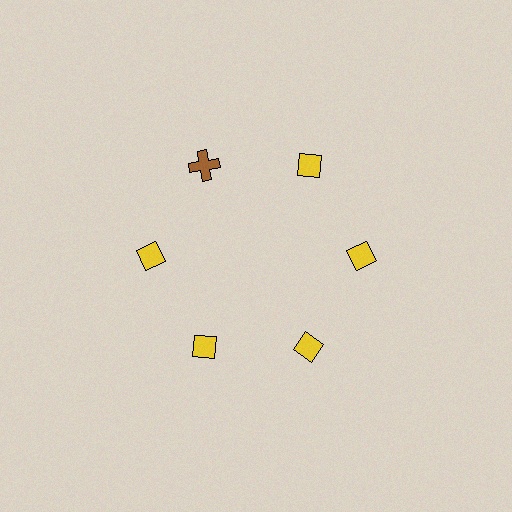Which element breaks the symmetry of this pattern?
The brown cross at roughly the 11 o'clock position breaks the symmetry. All other shapes are yellow diamonds.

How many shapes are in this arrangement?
There are 6 shapes arranged in a ring pattern.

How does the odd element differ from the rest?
It differs in both color (brown instead of yellow) and shape (cross instead of diamond).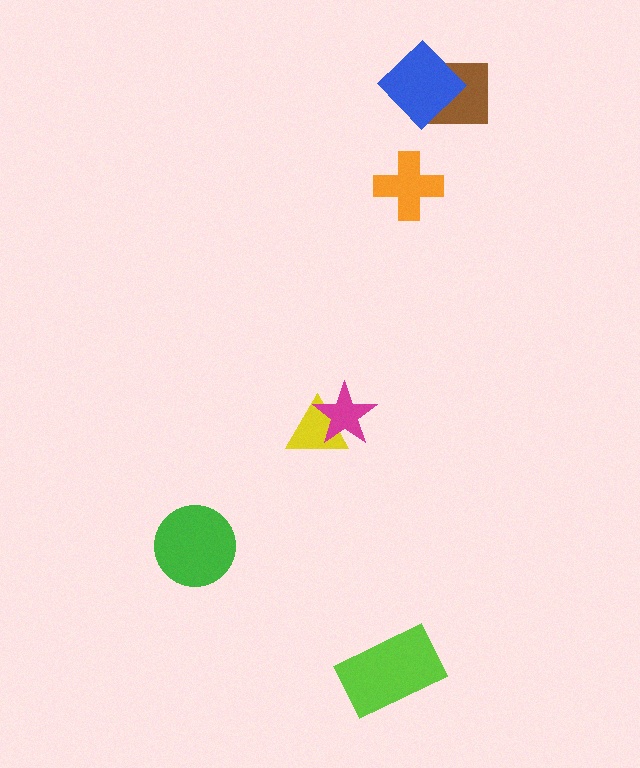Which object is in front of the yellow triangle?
The magenta star is in front of the yellow triangle.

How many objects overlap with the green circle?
0 objects overlap with the green circle.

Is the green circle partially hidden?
No, no other shape covers it.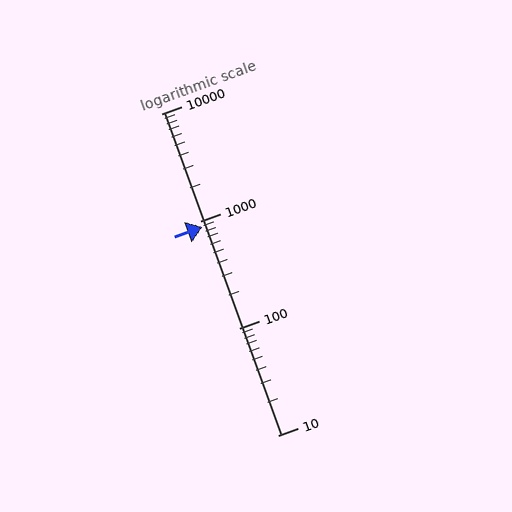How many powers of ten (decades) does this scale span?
The scale spans 3 decades, from 10 to 10000.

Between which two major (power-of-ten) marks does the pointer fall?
The pointer is between 100 and 1000.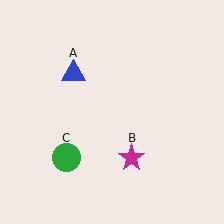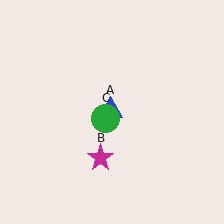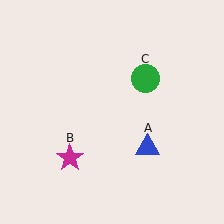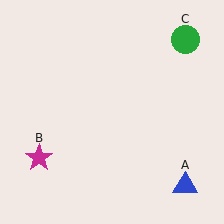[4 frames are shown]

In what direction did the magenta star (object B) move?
The magenta star (object B) moved left.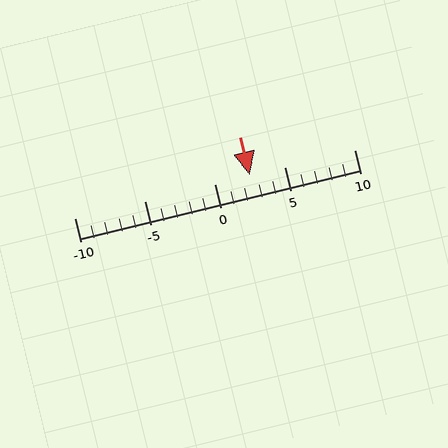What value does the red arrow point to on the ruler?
The red arrow points to approximately 2.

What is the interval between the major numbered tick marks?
The major tick marks are spaced 5 units apart.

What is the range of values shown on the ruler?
The ruler shows values from -10 to 10.